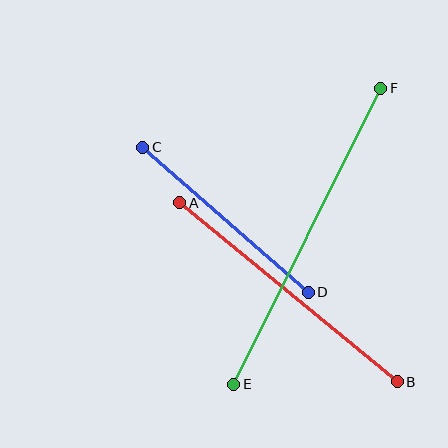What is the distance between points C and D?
The distance is approximately 220 pixels.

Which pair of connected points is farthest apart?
Points E and F are farthest apart.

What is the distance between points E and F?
The distance is approximately 330 pixels.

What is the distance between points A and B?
The distance is approximately 282 pixels.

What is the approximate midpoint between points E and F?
The midpoint is at approximately (307, 236) pixels.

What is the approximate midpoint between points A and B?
The midpoint is at approximately (288, 292) pixels.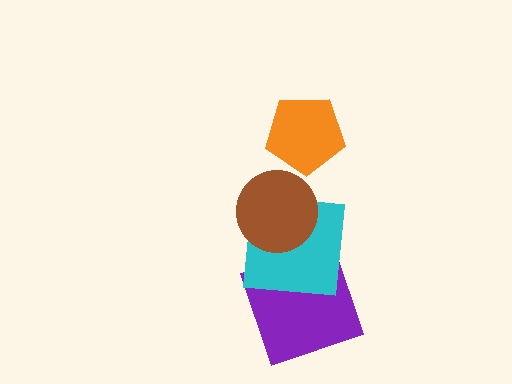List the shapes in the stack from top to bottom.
From top to bottom: the orange pentagon, the brown circle, the cyan square, the purple square.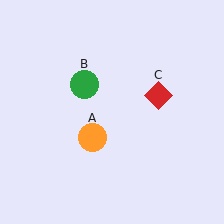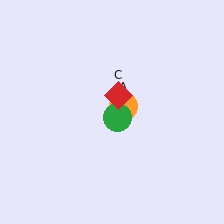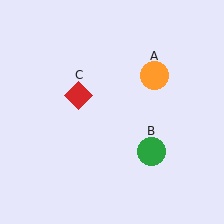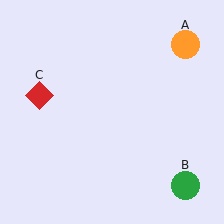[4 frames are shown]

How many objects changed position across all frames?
3 objects changed position: orange circle (object A), green circle (object B), red diamond (object C).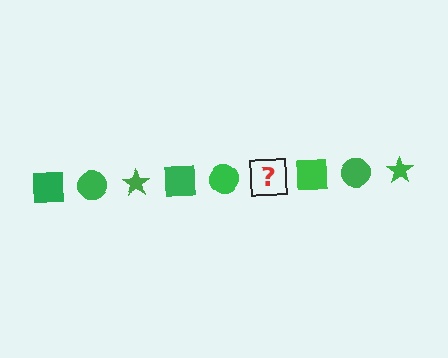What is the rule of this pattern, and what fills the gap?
The rule is that the pattern cycles through square, circle, star shapes in green. The gap should be filled with a green star.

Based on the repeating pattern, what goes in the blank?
The blank should be a green star.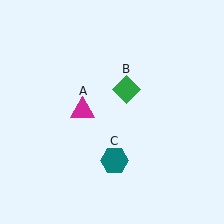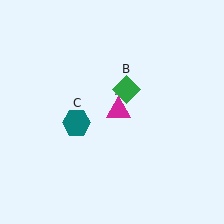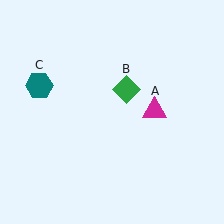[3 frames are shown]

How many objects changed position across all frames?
2 objects changed position: magenta triangle (object A), teal hexagon (object C).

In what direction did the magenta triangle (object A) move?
The magenta triangle (object A) moved right.